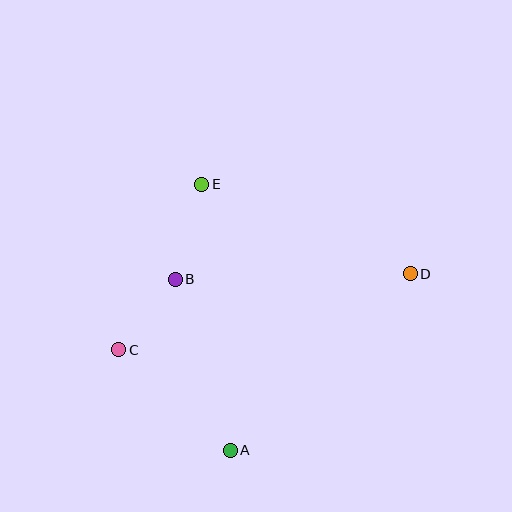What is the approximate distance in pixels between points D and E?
The distance between D and E is approximately 227 pixels.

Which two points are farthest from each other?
Points C and D are farthest from each other.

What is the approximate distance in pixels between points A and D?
The distance between A and D is approximately 252 pixels.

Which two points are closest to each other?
Points B and C are closest to each other.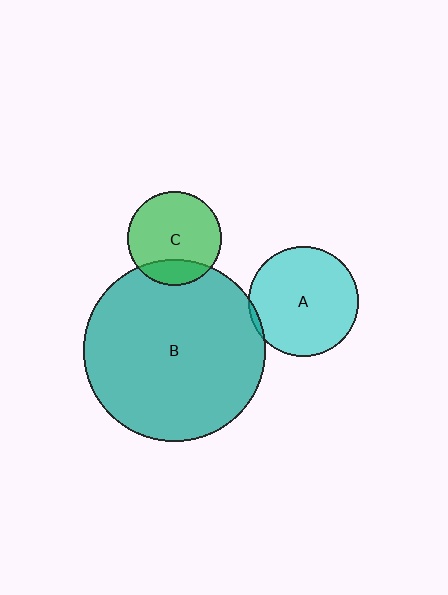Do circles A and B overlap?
Yes.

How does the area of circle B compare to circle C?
Approximately 3.8 times.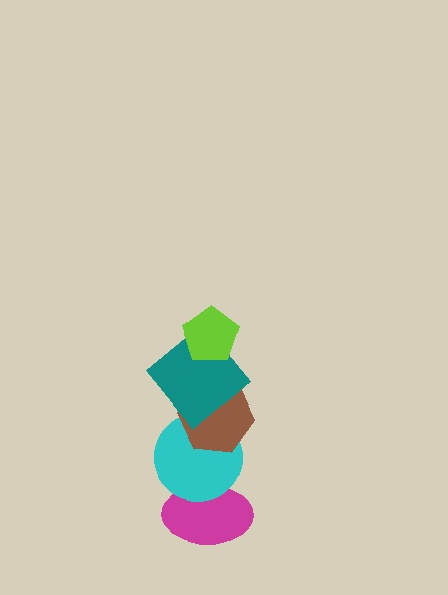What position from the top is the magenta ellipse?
The magenta ellipse is 5th from the top.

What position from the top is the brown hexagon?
The brown hexagon is 3rd from the top.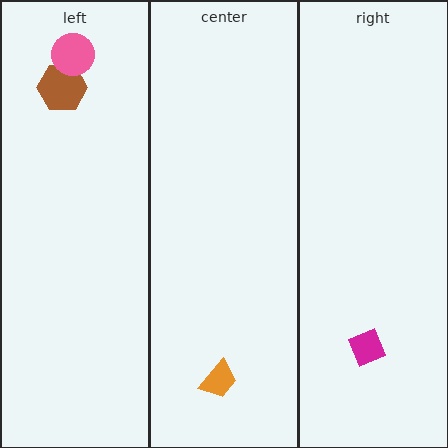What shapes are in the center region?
The orange trapezoid.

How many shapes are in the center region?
1.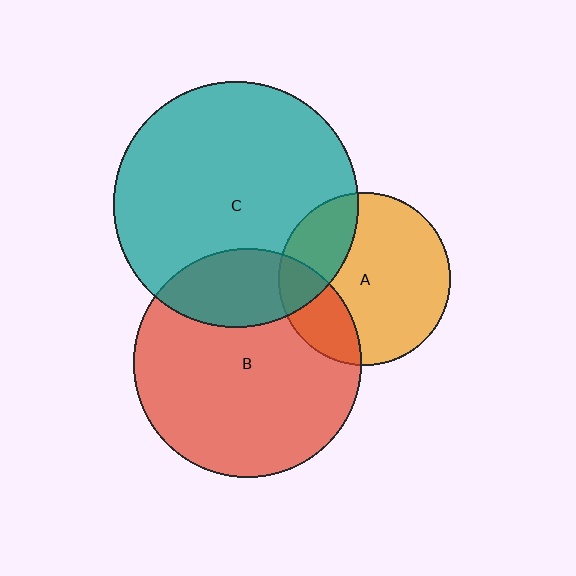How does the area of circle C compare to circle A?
Approximately 2.0 times.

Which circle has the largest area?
Circle C (teal).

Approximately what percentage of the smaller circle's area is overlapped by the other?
Approximately 25%.